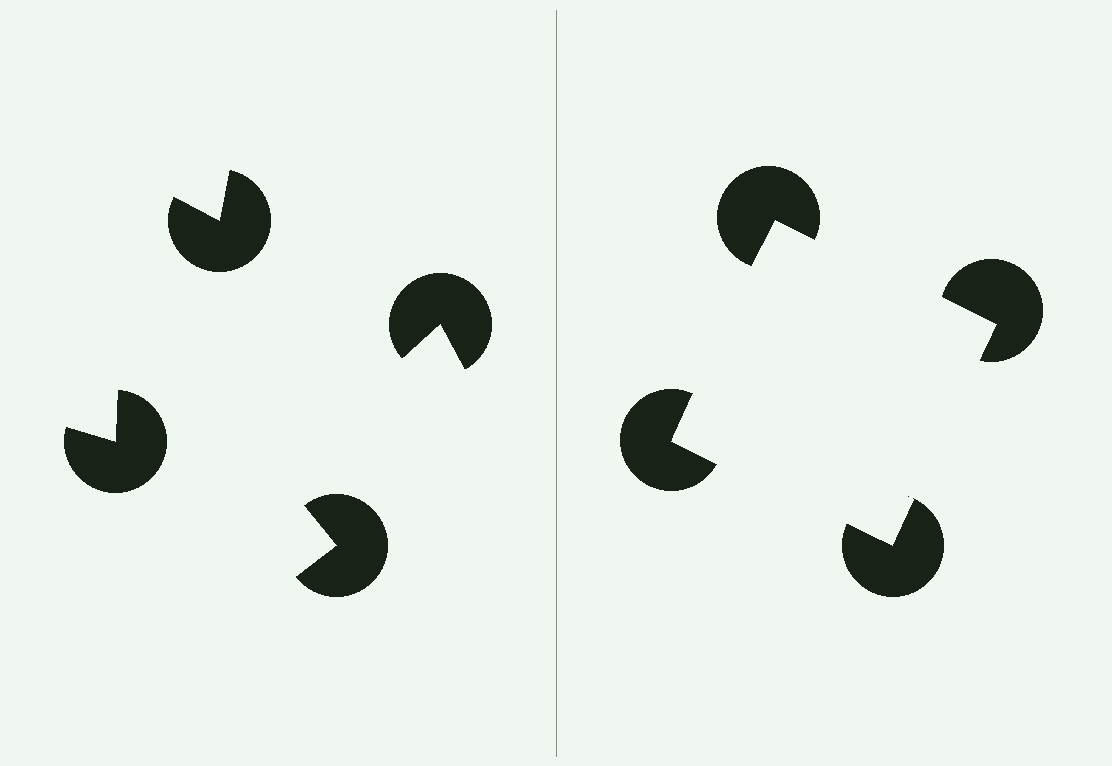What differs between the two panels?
The pac-man discs are positioned identically on both sides; only the wedge orientations differ. On the right they align to a square; on the left they are misaligned.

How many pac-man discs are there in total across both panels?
8 — 4 on each side.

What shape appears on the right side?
An illusory square.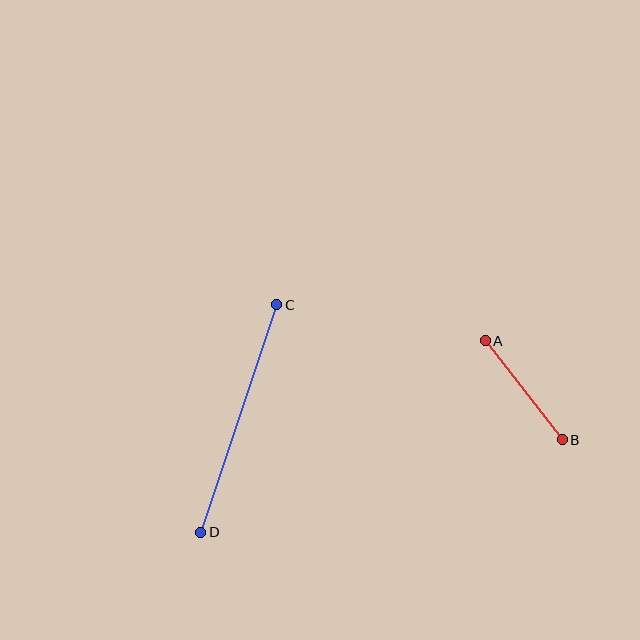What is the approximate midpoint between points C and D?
The midpoint is at approximately (239, 419) pixels.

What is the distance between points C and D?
The distance is approximately 240 pixels.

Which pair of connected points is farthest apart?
Points C and D are farthest apart.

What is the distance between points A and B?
The distance is approximately 125 pixels.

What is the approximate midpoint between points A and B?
The midpoint is at approximately (524, 390) pixels.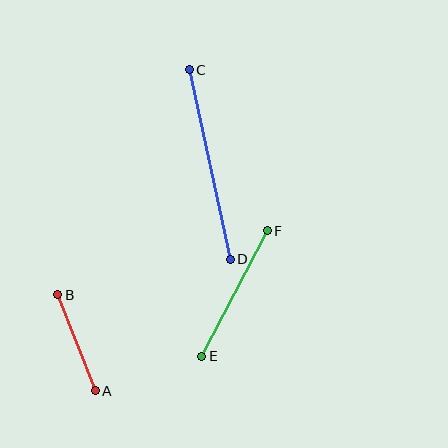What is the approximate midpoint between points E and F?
The midpoint is at approximately (235, 294) pixels.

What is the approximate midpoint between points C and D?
The midpoint is at approximately (210, 165) pixels.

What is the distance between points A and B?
The distance is approximately 103 pixels.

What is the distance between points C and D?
The distance is approximately 194 pixels.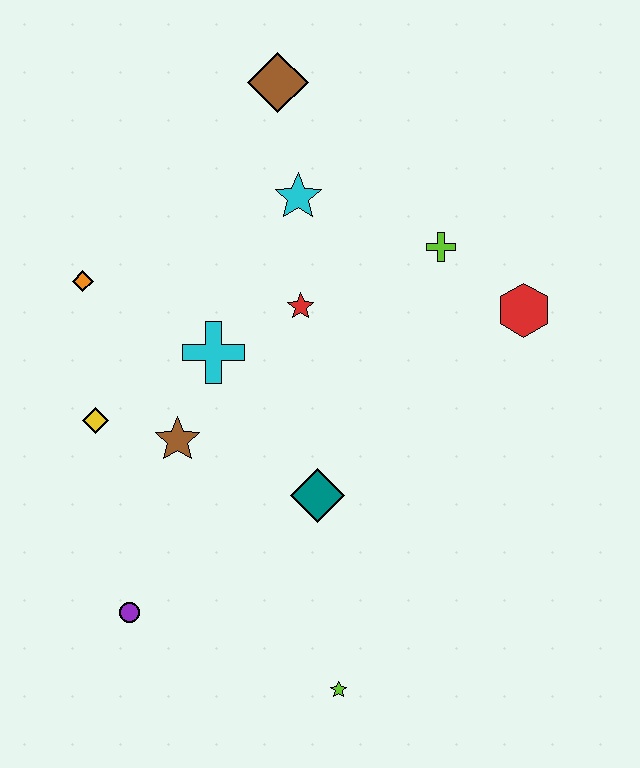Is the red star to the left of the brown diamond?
No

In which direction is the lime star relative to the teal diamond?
The lime star is below the teal diamond.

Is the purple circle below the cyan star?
Yes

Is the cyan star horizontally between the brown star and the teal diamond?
Yes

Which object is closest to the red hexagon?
The lime cross is closest to the red hexagon.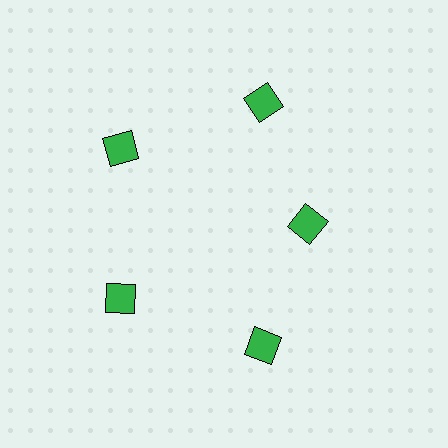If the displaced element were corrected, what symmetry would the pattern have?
It would have 5-fold rotational symmetry — the pattern would map onto itself every 72 degrees.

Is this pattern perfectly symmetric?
No. The 5 green squares are arranged in a ring, but one element near the 3 o'clock position is pulled inward toward the center, breaking the 5-fold rotational symmetry.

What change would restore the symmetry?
The symmetry would be restored by moving it outward, back onto the ring so that all 5 squares sit at equal angles and equal distance from the center.